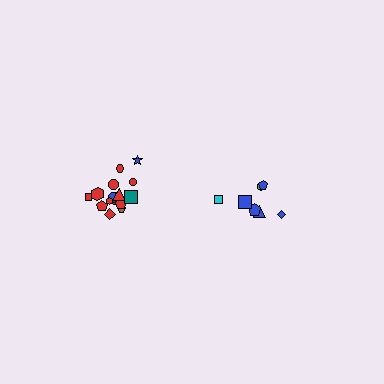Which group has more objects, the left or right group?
The left group.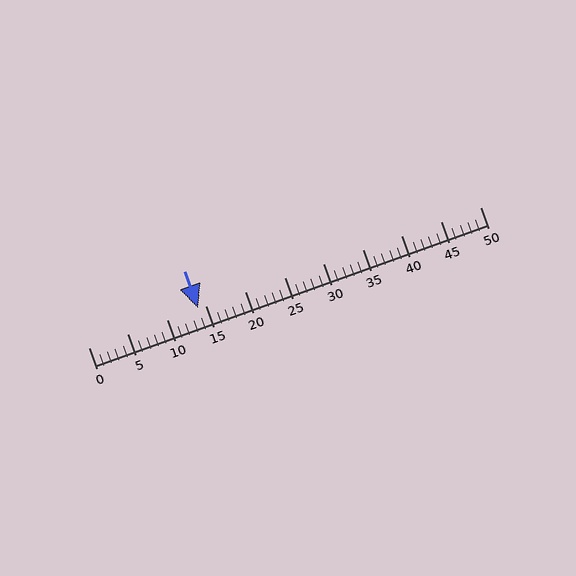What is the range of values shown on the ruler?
The ruler shows values from 0 to 50.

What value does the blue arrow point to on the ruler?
The blue arrow points to approximately 14.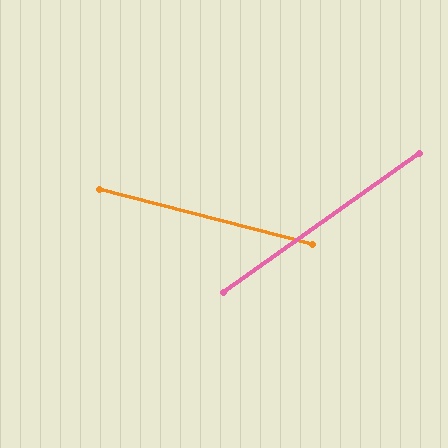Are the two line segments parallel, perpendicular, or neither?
Neither parallel nor perpendicular — they differ by about 50°.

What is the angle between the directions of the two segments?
Approximately 50 degrees.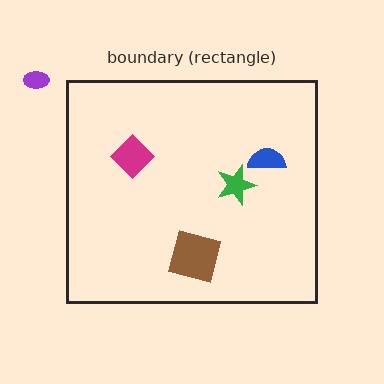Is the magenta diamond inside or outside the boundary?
Inside.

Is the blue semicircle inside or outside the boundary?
Inside.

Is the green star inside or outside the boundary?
Inside.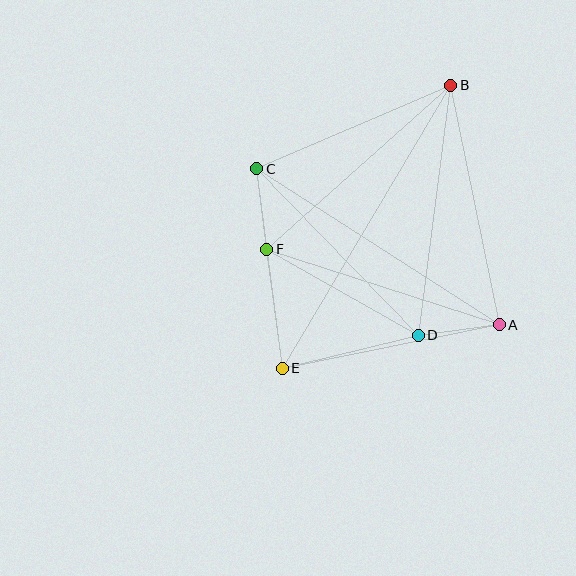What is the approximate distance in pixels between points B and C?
The distance between B and C is approximately 211 pixels.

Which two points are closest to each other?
Points C and F are closest to each other.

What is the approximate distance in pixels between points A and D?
The distance between A and D is approximately 82 pixels.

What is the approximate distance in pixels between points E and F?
The distance between E and F is approximately 120 pixels.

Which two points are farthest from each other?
Points B and E are farthest from each other.